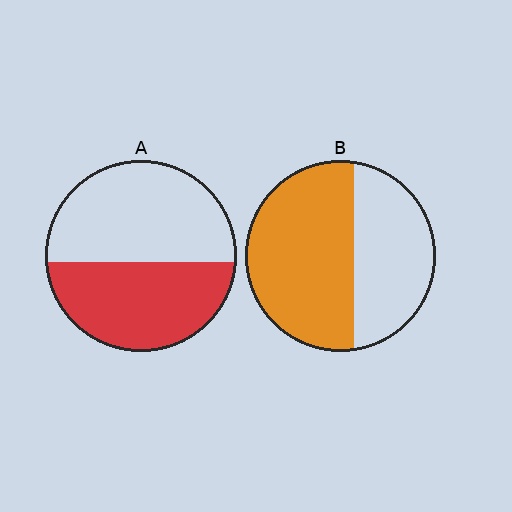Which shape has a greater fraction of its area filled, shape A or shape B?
Shape B.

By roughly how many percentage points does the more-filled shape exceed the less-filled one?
By roughly 15 percentage points (B over A).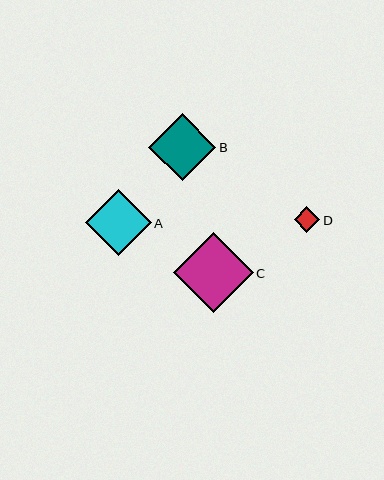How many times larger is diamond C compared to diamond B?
Diamond C is approximately 1.2 times the size of diamond B.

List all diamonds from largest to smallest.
From largest to smallest: C, B, A, D.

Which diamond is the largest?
Diamond C is the largest with a size of approximately 80 pixels.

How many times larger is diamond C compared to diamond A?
Diamond C is approximately 1.2 times the size of diamond A.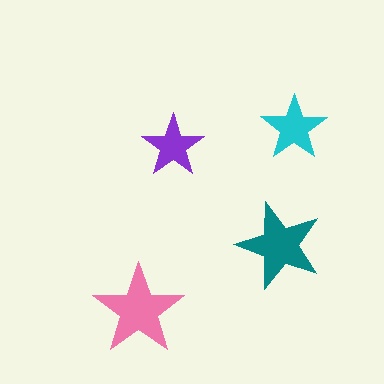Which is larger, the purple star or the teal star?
The teal one.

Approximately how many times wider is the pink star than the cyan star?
About 1.5 times wider.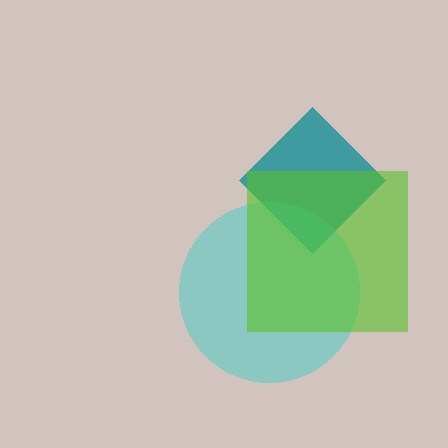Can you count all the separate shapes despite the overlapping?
Yes, there are 3 separate shapes.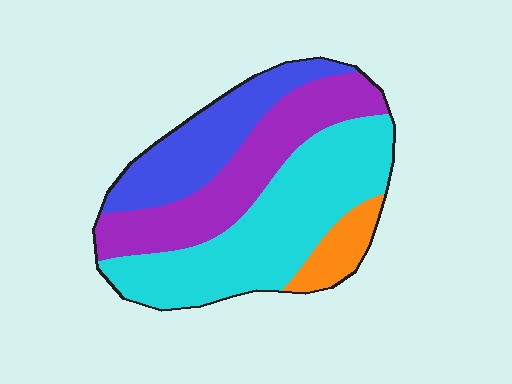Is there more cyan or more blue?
Cyan.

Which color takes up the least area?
Orange, at roughly 10%.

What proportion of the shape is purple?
Purple takes up between a quarter and a half of the shape.